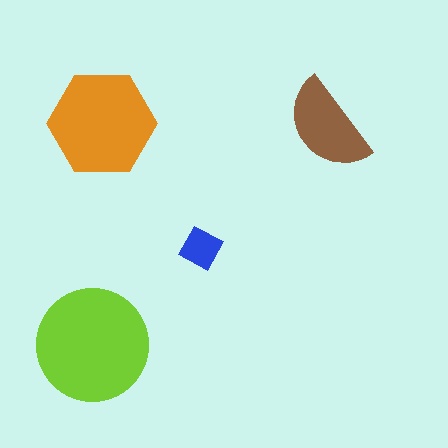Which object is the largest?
The lime circle.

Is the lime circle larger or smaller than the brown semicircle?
Larger.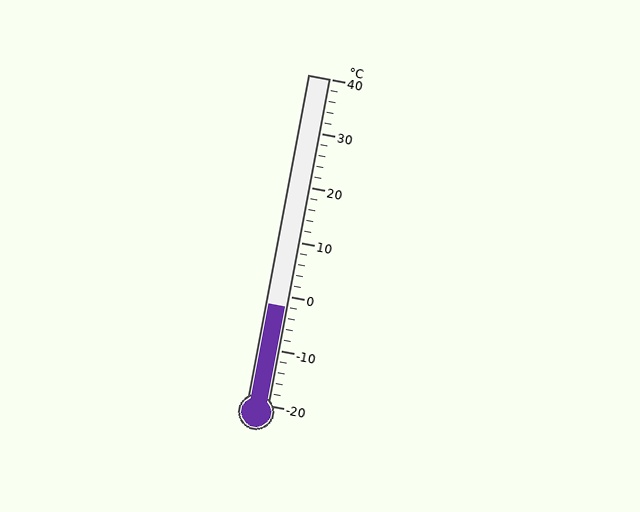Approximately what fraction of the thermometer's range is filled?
The thermometer is filled to approximately 30% of its range.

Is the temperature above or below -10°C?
The temperature is above -10°C.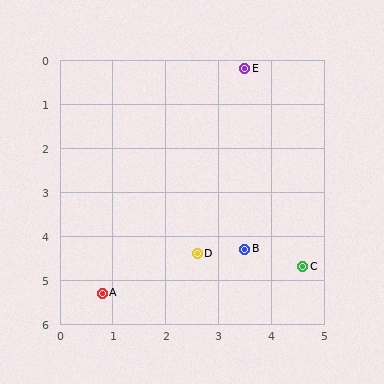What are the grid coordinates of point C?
Point C is at approximately (4.6, 4.7).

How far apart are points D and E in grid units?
Points D and E are about 4.3 grid units apart.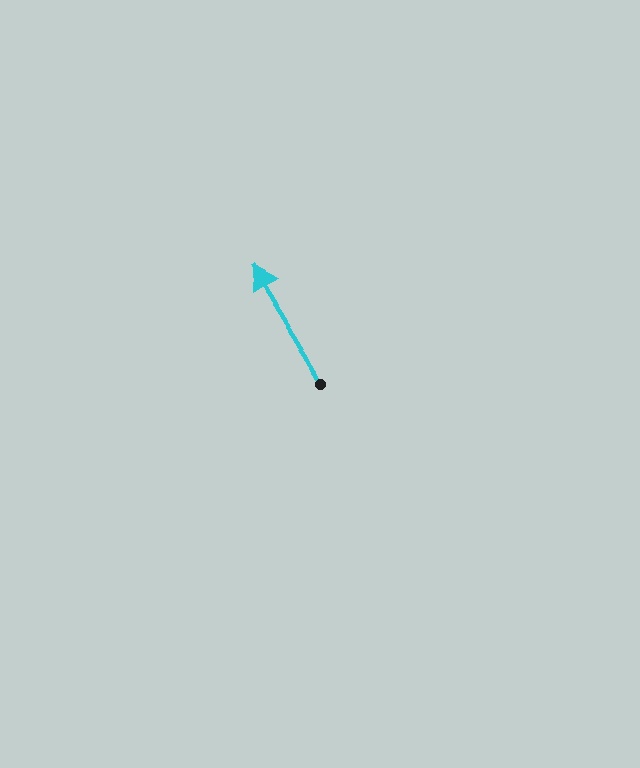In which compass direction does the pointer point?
Northwest.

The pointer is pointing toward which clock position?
Roughly 11 o'clock.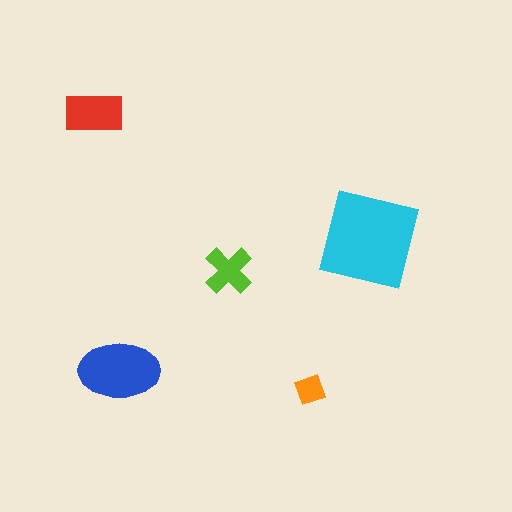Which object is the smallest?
The orange diamond.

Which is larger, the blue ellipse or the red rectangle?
The blue ellipse.